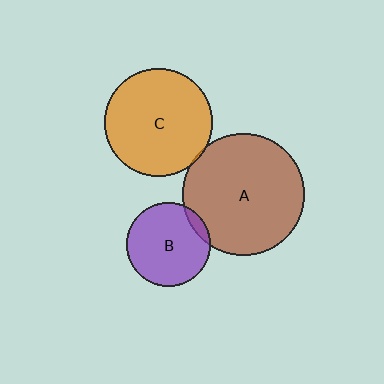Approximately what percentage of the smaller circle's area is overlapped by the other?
Approximately 5%.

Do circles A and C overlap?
Yes.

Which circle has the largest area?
Circle A (brown).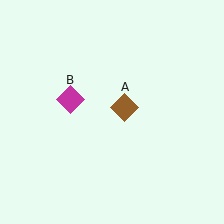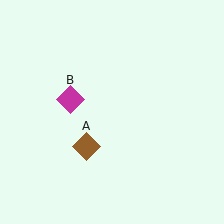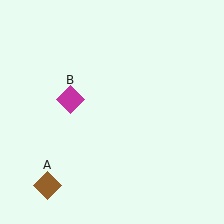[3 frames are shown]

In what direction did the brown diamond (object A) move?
The brown diamond (object A) moved down and to the left.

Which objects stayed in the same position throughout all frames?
Magenta diamond (object B) remained stationary.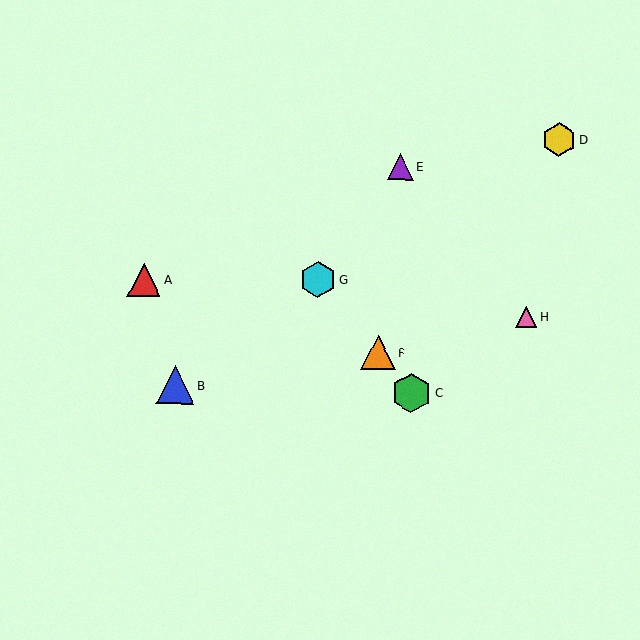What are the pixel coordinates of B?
Object B is at (175, 385).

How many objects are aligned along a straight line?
3 objects (C, F, G) are aligned along a straight line.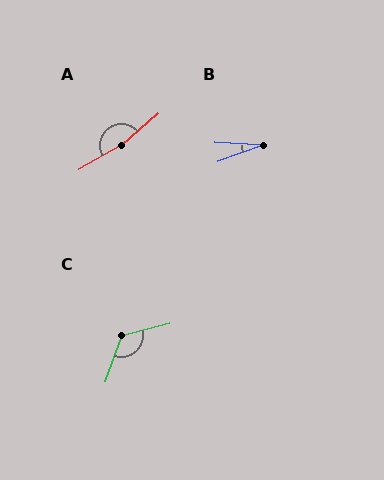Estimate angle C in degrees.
Approximately 124 degrees.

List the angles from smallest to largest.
B (23°), C (124°), A (168°).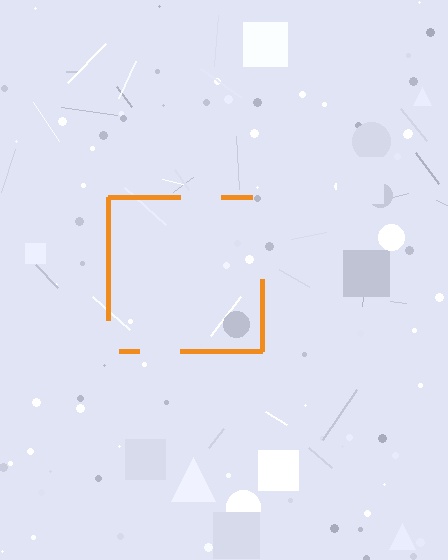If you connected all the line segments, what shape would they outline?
They would outline a square.